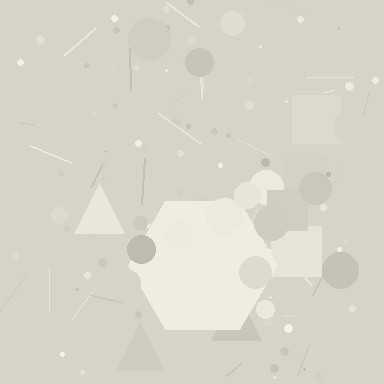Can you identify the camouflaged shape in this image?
The camouflaged shape is a hexagon.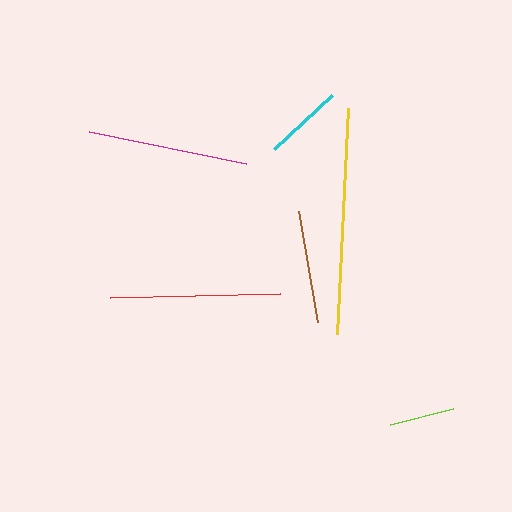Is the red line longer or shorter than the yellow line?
The yellow line is longer than the red line.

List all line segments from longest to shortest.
From longest to shortest: yellow, red, magenta, brown, cyan, lime.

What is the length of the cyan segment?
The cyan segment is approximately 79 pixels long.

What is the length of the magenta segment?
The magenta segment is approximately 161 pixels long.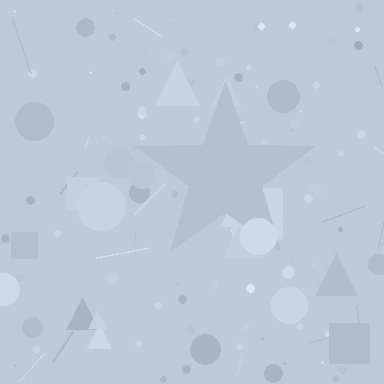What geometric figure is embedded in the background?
A star is embedded in the background.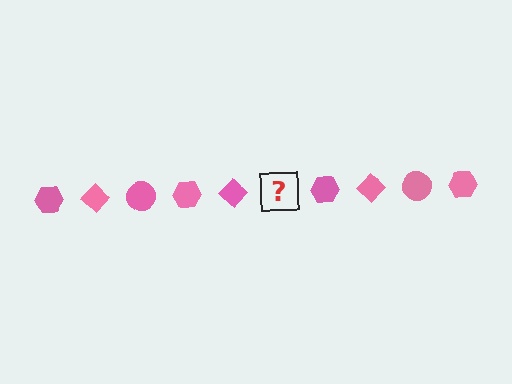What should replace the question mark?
The question mark should be replaced with a pink circle.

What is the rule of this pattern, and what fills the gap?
The rule is that the pattern cycles through hexagon, diamond, circle shapes in pink. The gap should be filled with a pink circle.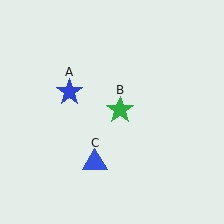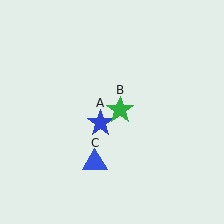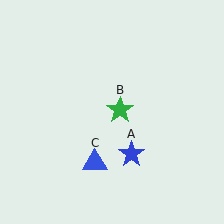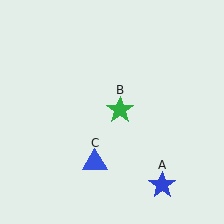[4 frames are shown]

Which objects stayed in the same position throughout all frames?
Green star (object B) and blue triangle (object C) remained stationary.